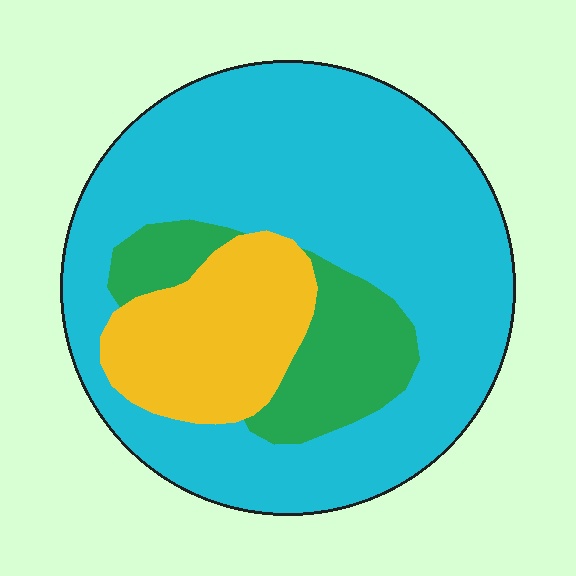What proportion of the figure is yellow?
Yellow takes up less than a quarter of the figure.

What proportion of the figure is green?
Green takes up about one sixth (1/6) of the figure.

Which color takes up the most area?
Cyan, at roughly 70%.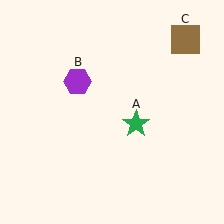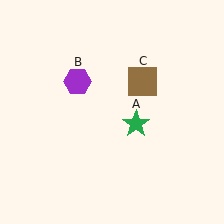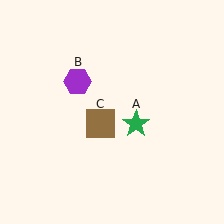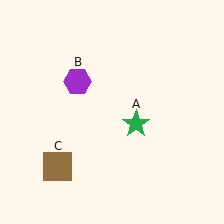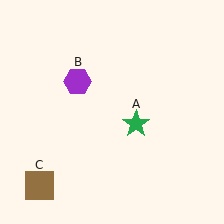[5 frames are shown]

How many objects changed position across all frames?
1 object changed position: brown square (object C).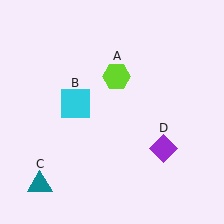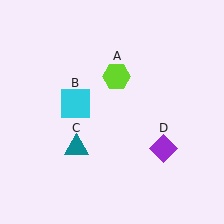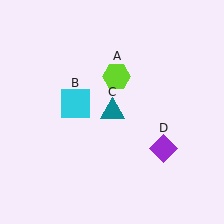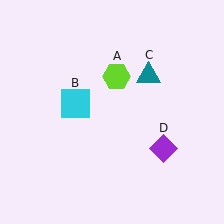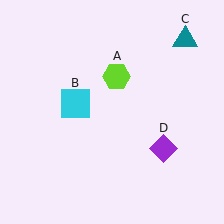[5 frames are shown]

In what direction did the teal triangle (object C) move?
The teal triangle (object C) moved up and to the right.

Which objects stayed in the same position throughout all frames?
Lime hexagon (object A) and cyan square (object B) and purple diamond (object D) remained stationary.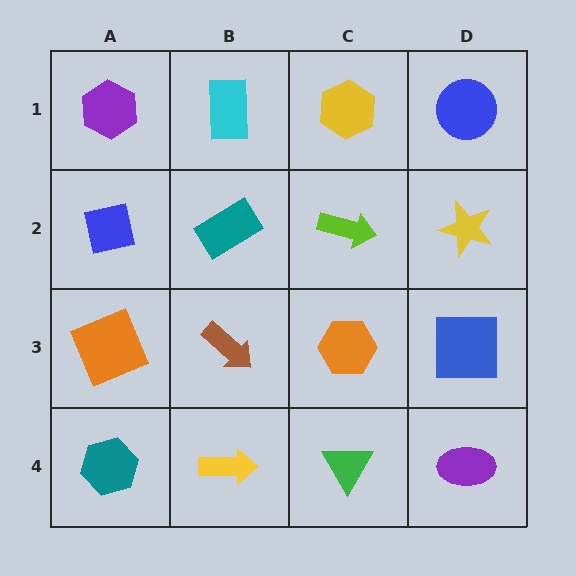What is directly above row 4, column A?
An orange square.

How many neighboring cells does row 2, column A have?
3.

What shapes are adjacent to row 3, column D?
A yellow star (row 2, column D), a purple ellipse (row 4, column D), an orange hexagon (row 3, column C).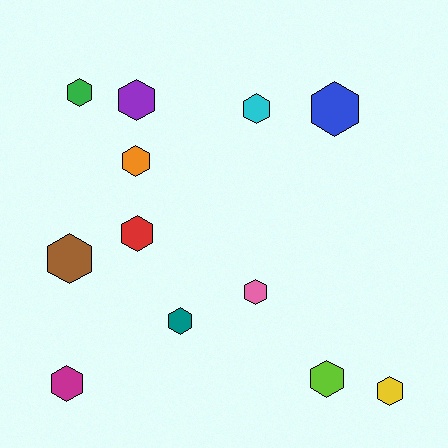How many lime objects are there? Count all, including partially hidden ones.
There is 1 lime object.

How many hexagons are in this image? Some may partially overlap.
There are 12 hexagons.